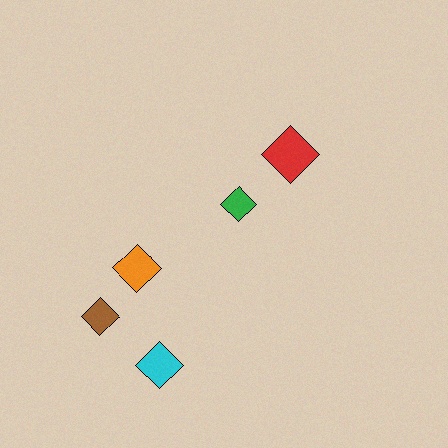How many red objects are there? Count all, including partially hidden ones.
There is 1 red object.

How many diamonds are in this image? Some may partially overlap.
There are 5 diamonds.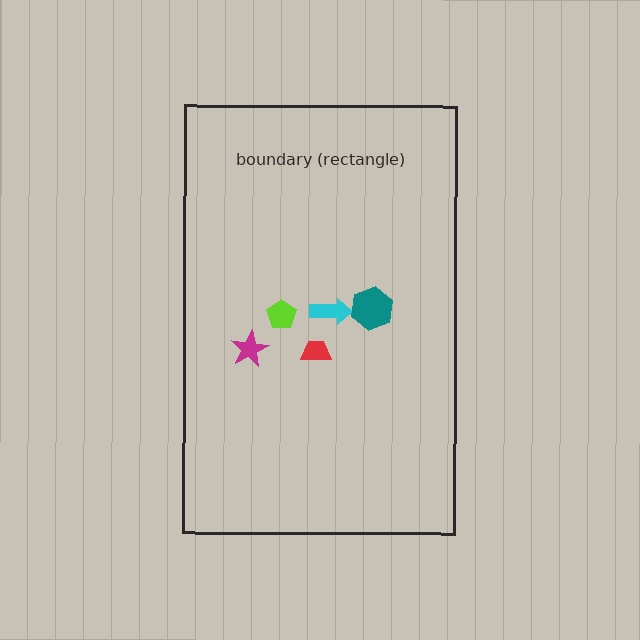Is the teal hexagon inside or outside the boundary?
Inside.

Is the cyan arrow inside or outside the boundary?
Inside.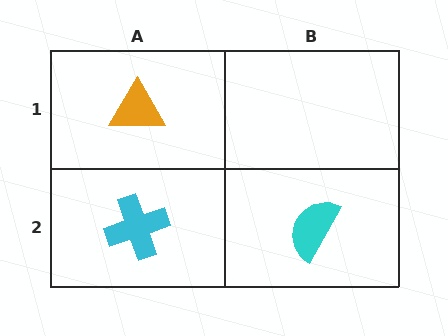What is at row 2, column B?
A cyan semicircle.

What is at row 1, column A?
An orange triangle.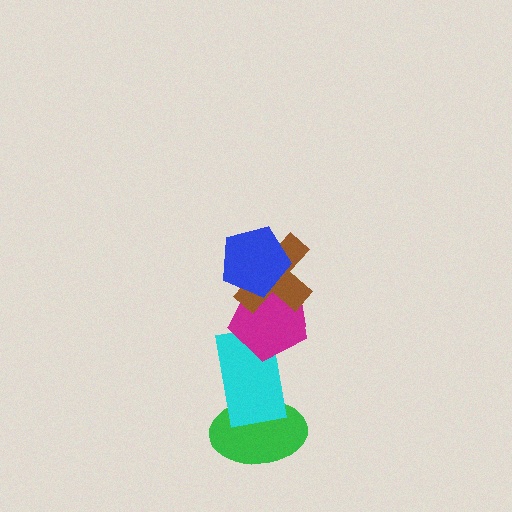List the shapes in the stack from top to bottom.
From top to bottom: the blue pentagon, the brown cross, the magenta pentagon, the cyan rectangle, the green ellipse.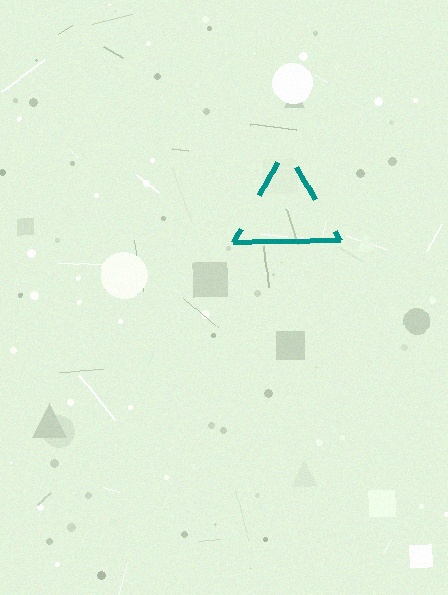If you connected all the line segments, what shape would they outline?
They would outline a triangle.